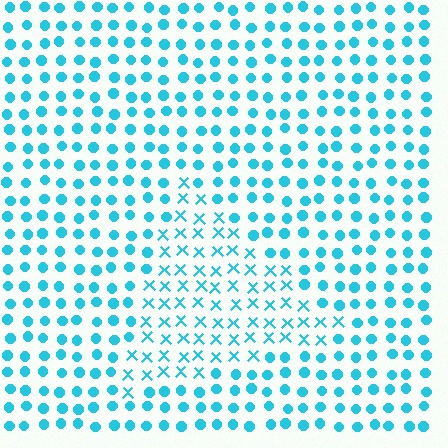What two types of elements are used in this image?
The image uses X marks inside the triangle region and circles outside it.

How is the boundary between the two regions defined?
The boundary is defined by a change in element shape: X marks inside vs. circles outside. All elements share the same color and spacing.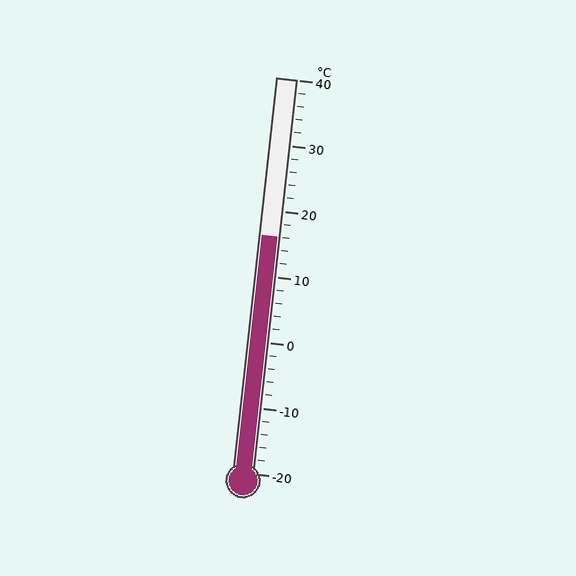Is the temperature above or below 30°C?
The temperature is below 30°C.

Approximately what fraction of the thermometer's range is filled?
The thermometer is filled to approximately 60% of its range.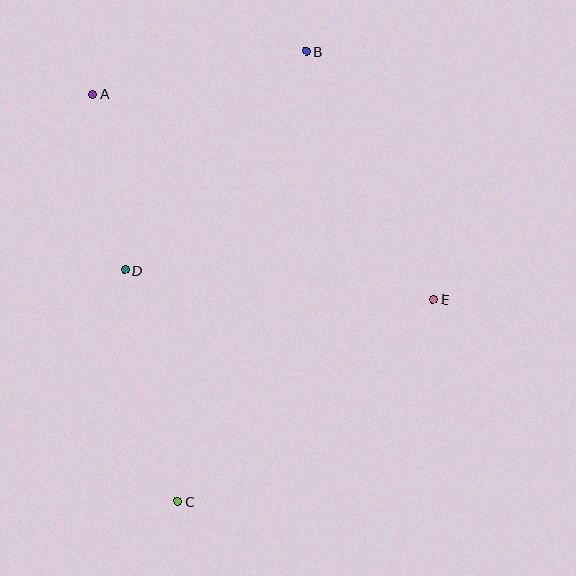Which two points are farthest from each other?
Points B and C are farthest from each other.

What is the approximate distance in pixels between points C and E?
The distance between C and E is approximately 326 pixels.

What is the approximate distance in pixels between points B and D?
The distance between B and D is approximately 284 pixels.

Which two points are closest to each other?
Points A and D are closest to each other.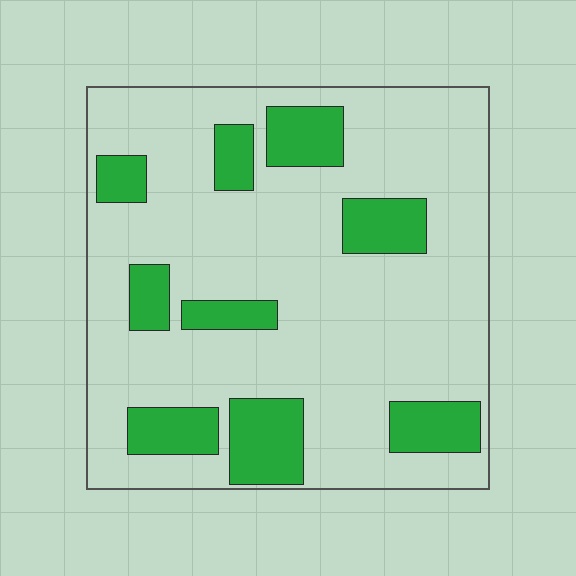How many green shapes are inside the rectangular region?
9.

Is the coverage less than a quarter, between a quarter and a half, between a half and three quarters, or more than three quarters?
Less than a quarter.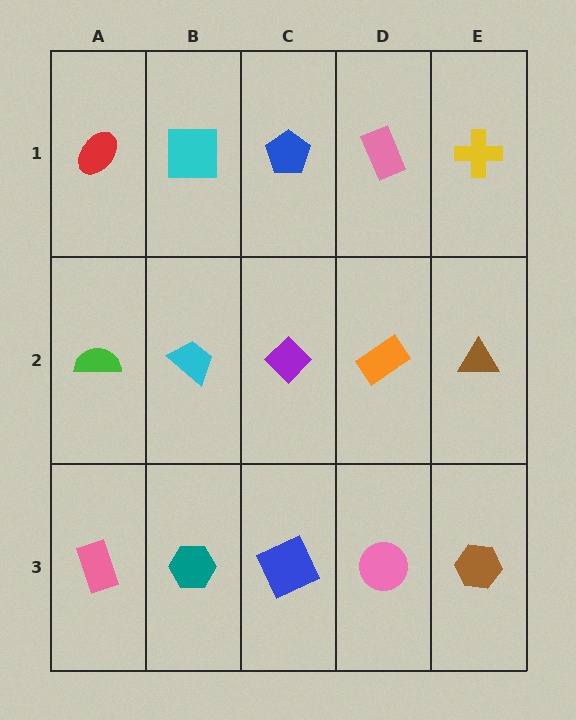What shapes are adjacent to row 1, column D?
An orange rectangle (row 2, column D), a blue pentagon (row 1, column C), a yellow cross (row 1, column E).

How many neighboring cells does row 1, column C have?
3.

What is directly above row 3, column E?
A brown triangle.